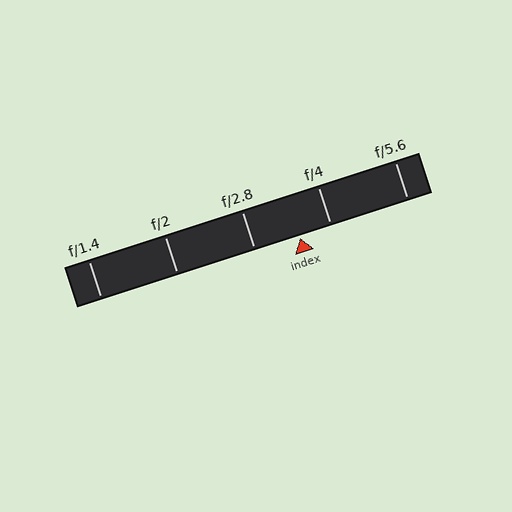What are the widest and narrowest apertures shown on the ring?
The widest aperture shown is f/1.4 and the narrowest is f/5.6.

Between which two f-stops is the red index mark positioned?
The index mark is between f/2.8 and f/4.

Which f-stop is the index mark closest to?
The index mark is closest to f/4.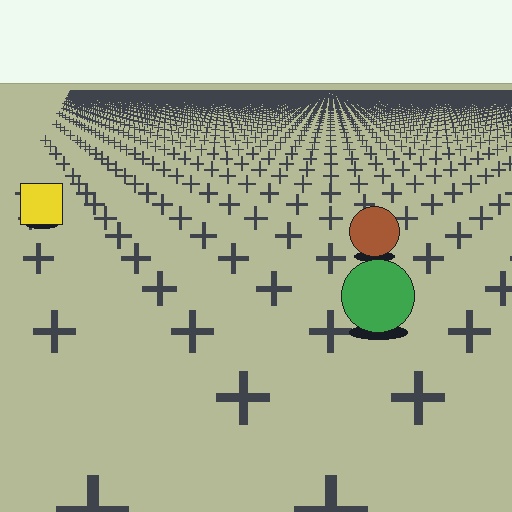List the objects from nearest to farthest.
From nearest to farthest: the green circle, the brown circle, the yellow square.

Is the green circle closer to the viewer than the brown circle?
Yes. The green circle is closer — you can tell from the texture gradient: the ground texture is coarser near it.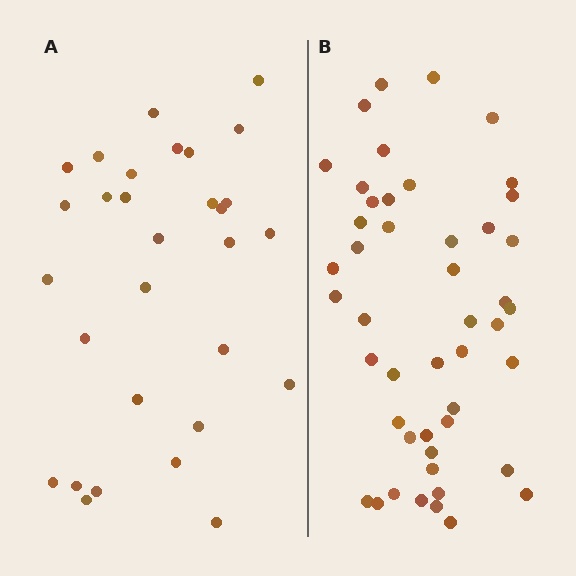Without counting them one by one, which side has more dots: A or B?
Region B (the right region) has more dots.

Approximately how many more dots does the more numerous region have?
Region B has approximately 15 more dots than region A.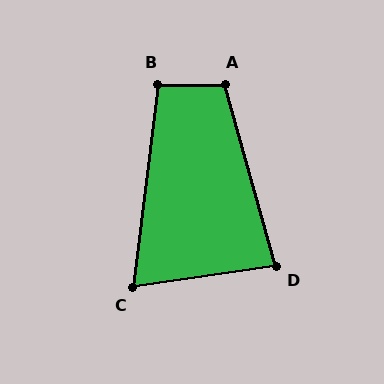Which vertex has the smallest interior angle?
C, at approximately 75 degrees.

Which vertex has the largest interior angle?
A, at approximately 105 degrees.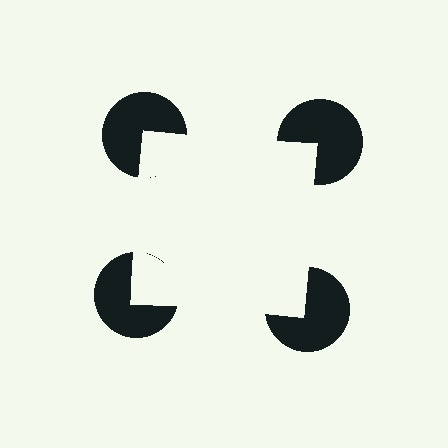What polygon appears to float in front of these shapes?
An illusory square — its edges are inferred from the aligned wedge cuts in the pac-man discs, not physically drawn.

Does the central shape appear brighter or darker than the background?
It typically appears slightly brighter than the background, even though no actual brightness change is drawn.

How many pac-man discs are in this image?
There are 4 — one at each vertex of the illusory square.